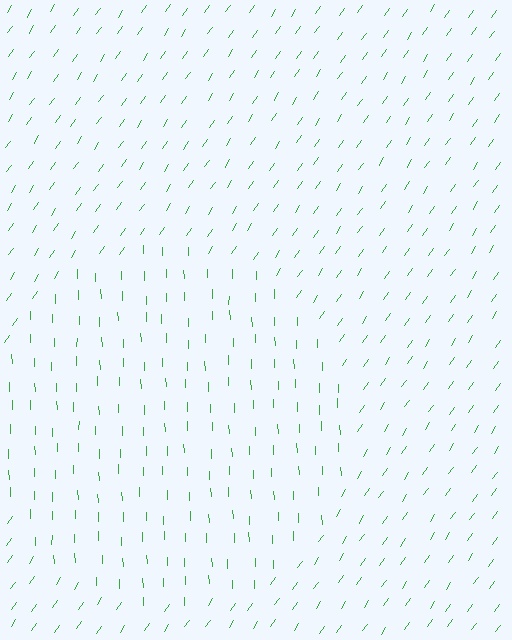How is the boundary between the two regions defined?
The boundary is defined purely by a change in line orientation (approximately 36 degrees difference). All lines are the same color and thickness.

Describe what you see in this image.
The image is filled with small green line segments. A circle region in the image has lines oriented differently from the surrounding lines, creating a visible texture boundary.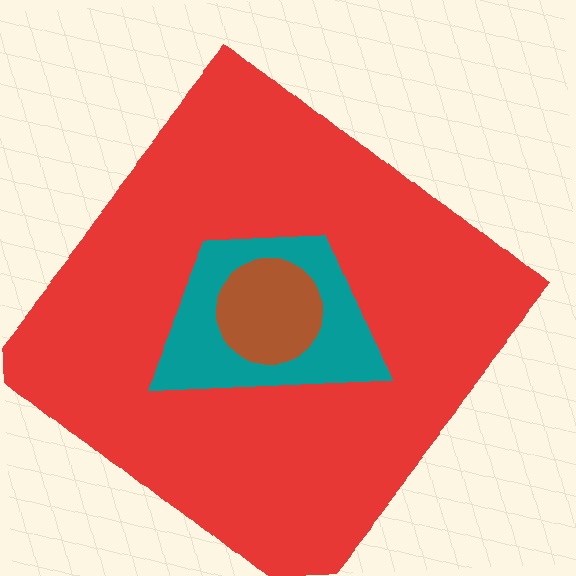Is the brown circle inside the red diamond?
Yes.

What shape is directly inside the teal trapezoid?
The brown circle.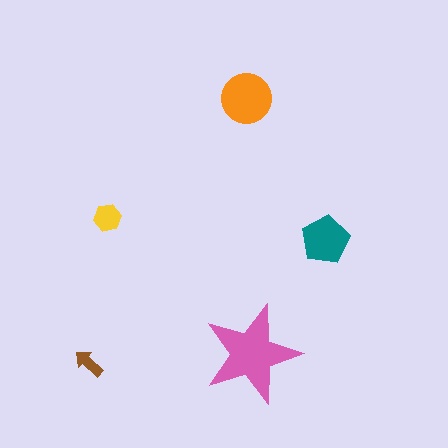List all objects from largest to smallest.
The pink star, the orange circle, the teal pentagon, the yellow hexagon, the brown arrow.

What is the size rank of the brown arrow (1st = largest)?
5th.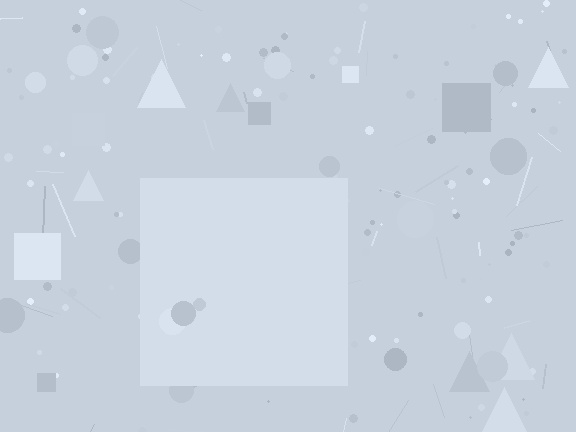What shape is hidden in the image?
A square is hidden in the image.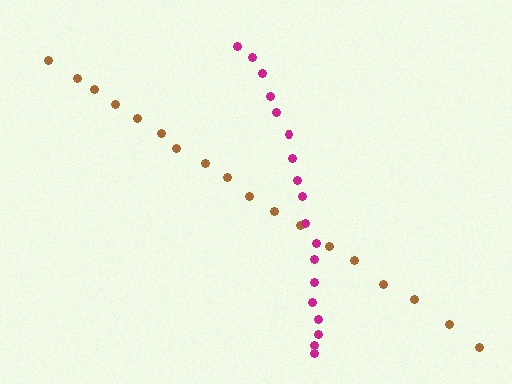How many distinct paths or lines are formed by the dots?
There are 2 distinct paths.